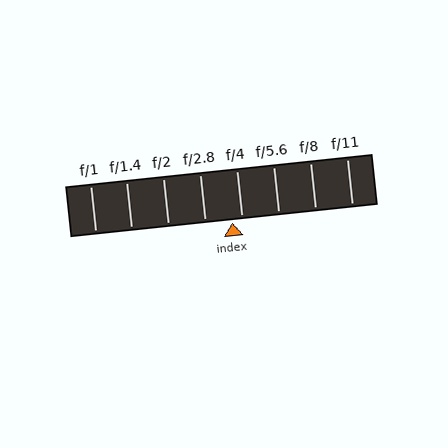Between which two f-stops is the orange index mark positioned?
The index mark is between f/2.8 and f/4.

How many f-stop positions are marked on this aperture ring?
There are 8 f-stop positions marked.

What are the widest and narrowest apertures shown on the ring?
The widest aperture shown is f/1 and the narrowest is f/11.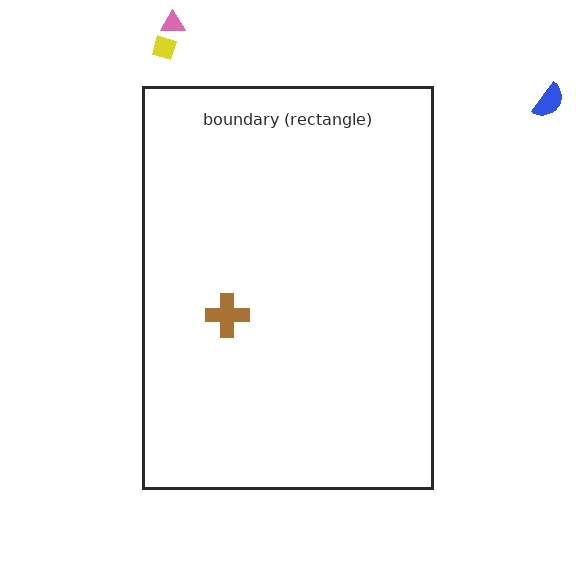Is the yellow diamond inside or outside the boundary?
Outside.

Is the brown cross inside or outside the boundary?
Inside.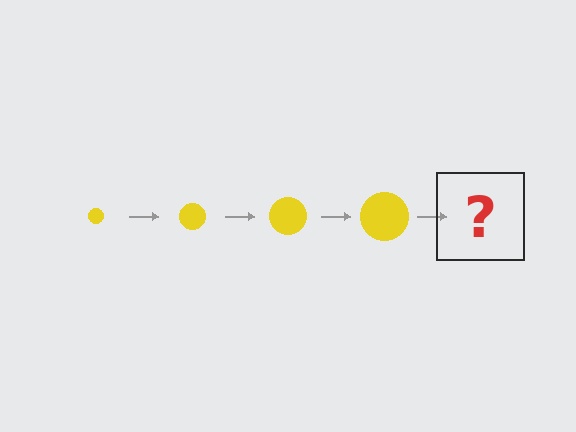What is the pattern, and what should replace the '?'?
The pattern is that the circle gets progressively larger each step. The '?' should be a yellow circle, larger than the previous one.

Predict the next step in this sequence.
The next step is a yellow circle, larger than the previous one.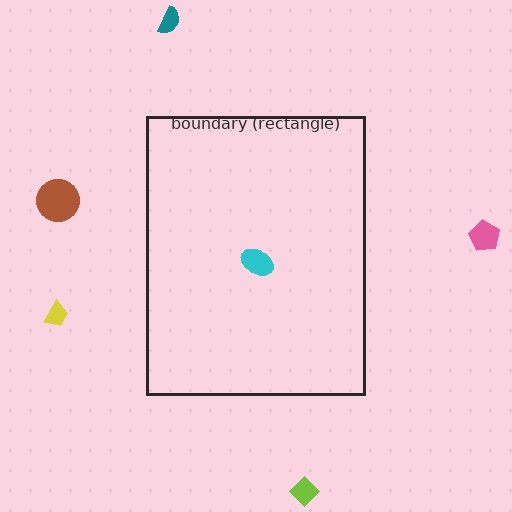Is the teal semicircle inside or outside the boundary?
Outside.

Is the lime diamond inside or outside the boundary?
Outside.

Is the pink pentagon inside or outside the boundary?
Outside.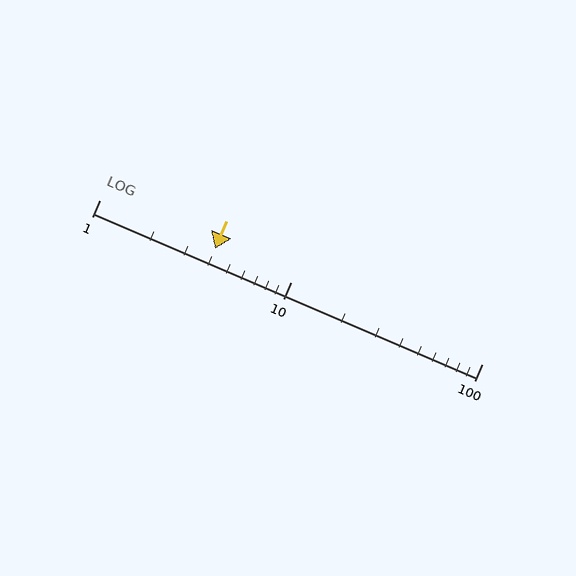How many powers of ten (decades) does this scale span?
The scale spans 2 decades, from 1 to 100.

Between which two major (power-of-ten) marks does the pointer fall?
The pointer is between 1 and 10.